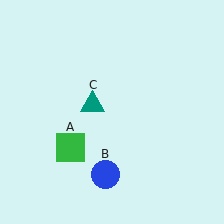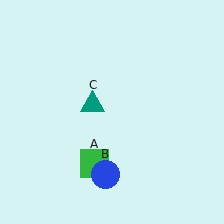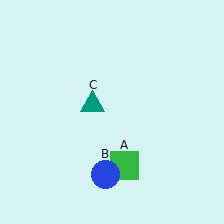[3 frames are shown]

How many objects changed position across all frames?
1 object changed position: green square (object A).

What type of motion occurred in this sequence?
The green square (object A) rotated counterclockwise around the center of the scene.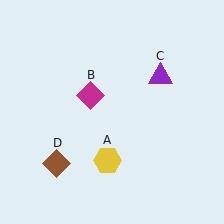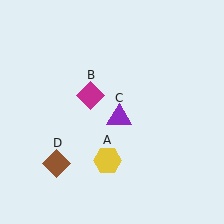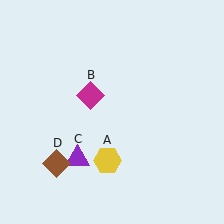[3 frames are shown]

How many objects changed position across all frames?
1 object changed position: purple triangle (object C).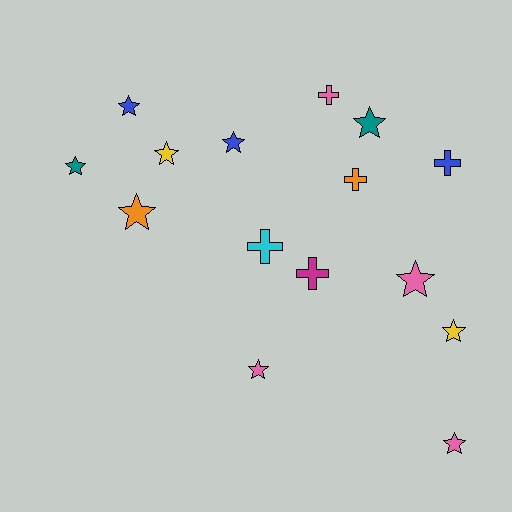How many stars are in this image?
There are 10 stars.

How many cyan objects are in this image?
There is 1 cyan object.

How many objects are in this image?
There are 15 objects.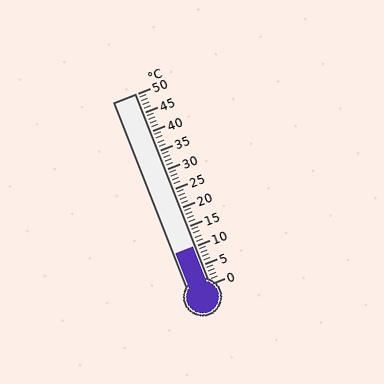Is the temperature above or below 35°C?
The temperature is below 35°C.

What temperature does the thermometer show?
The thermometer shows approximately 10°C.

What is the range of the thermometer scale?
The thermometer scale ranges from 0°C to 50°C.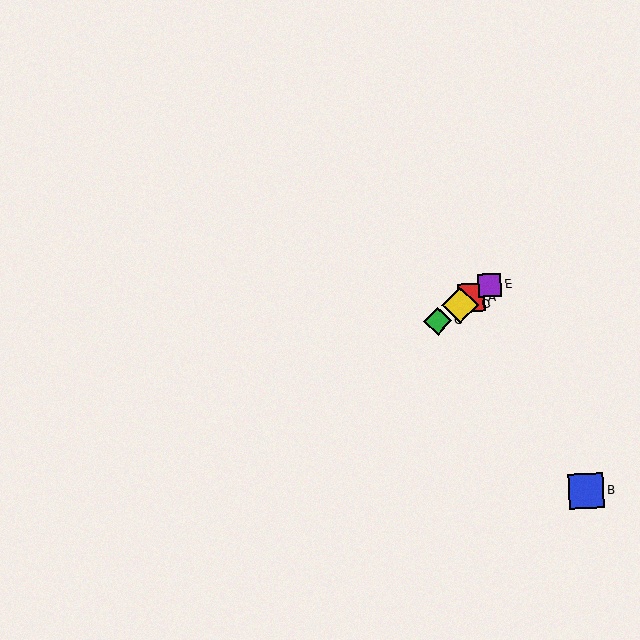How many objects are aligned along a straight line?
4 objects (A, C, D, E) are aligned along a straight line.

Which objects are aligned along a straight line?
Objects A, C, D, E are aligned along a straight line.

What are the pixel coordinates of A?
Object A is at (471, 298).